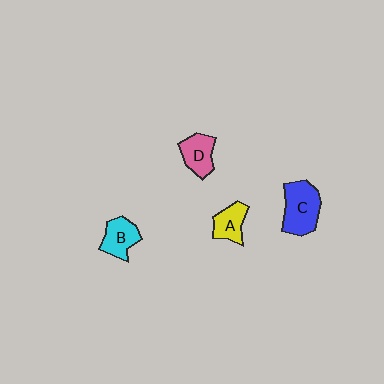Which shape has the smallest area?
Shape A (yellow).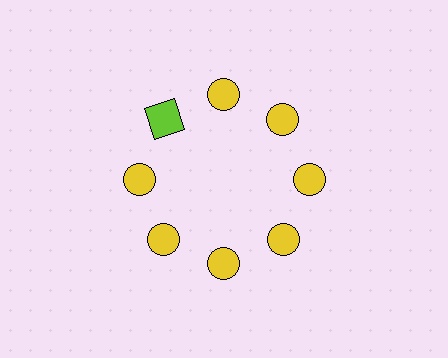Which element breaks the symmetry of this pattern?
The lime square at roughly the 10 o'clock position breaks the symmetry. All other shapes are yellow circles.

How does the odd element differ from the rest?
It differs in both color (lime instead of yellow) and shape (square instead of circle).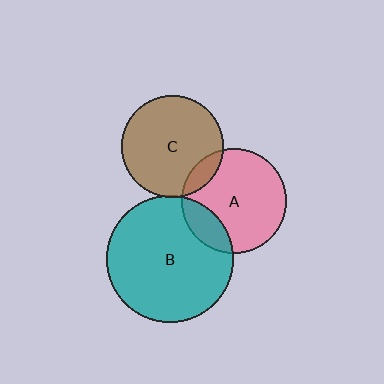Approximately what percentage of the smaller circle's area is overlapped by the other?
Approximately 20%.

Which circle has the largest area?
Circle B (teal).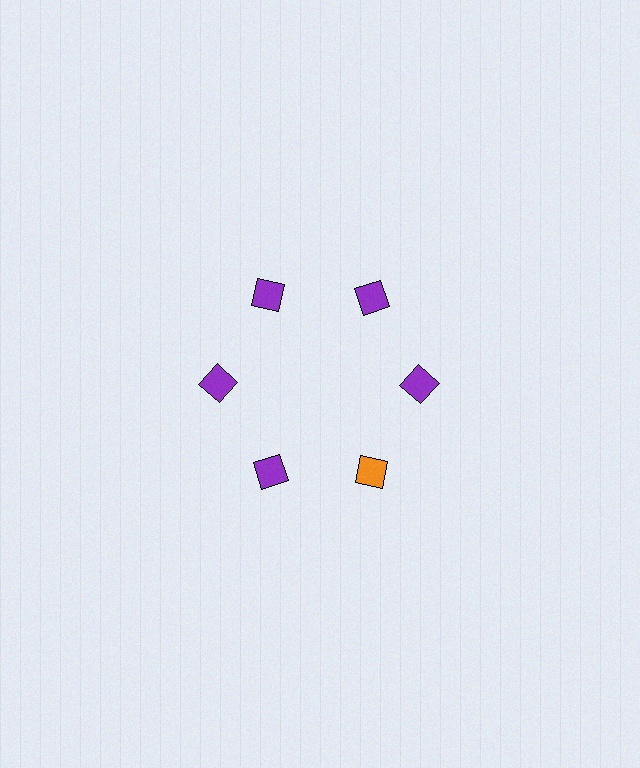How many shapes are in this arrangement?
There are 6 shapes arranged in a ring pattern.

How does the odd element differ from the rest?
It has a different color: orange instead of purple.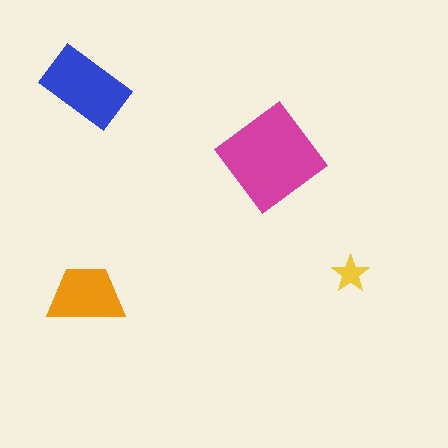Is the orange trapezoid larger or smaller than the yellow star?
Larger.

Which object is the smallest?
The yellow star.